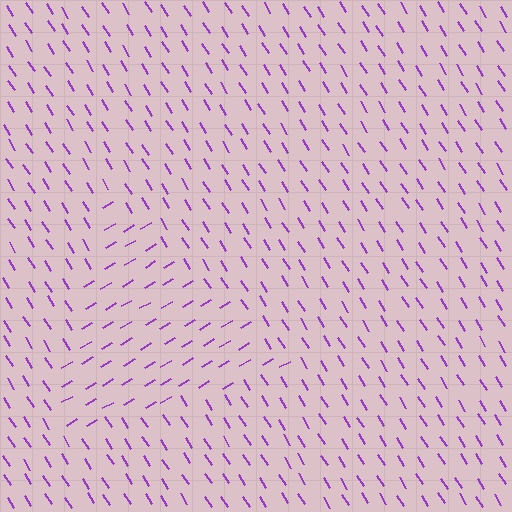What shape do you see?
I see a triangle.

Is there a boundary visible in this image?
Yes, there is a texture boundary formed by a change in line orientation.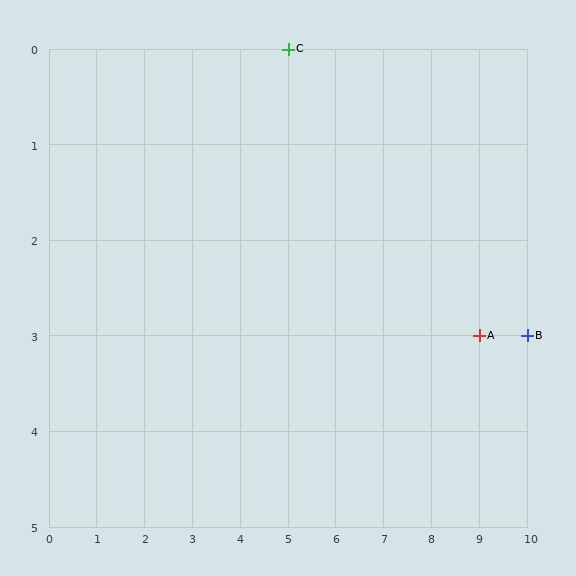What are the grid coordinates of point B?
Point B is at grid coordinates (10, 3).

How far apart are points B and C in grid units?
Points B and C are 5 columns and 3 rows apart (about 5.8 grid units diagonally).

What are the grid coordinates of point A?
Point A is at grid coordinates (9, 3).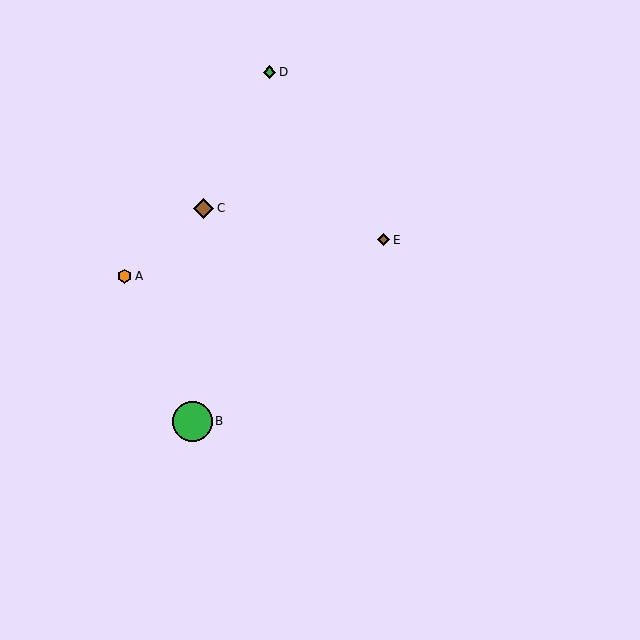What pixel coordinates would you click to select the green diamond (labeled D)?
Click at (269, 72) to select the green diamond D.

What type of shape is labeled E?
Shape E is a brown diamond.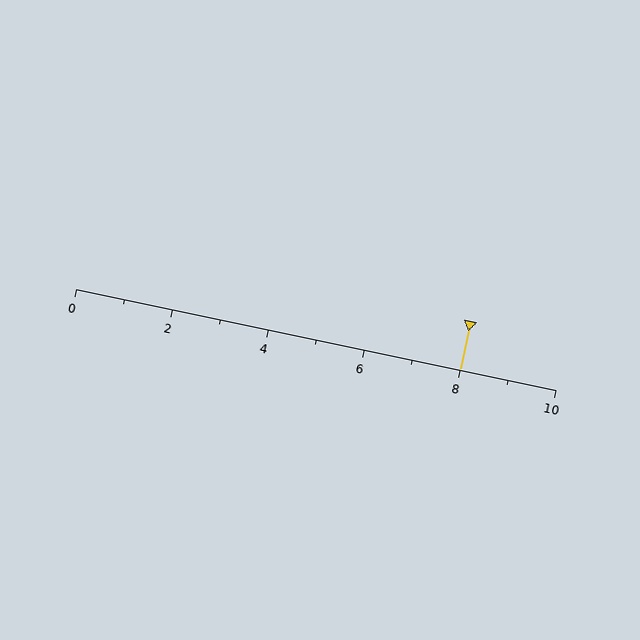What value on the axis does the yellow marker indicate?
The marker indicates approximately 8.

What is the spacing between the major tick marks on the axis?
The major ticks are spaced 2 apart.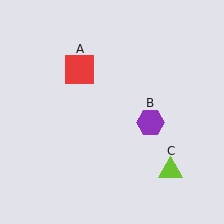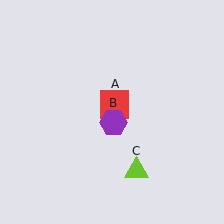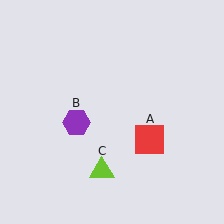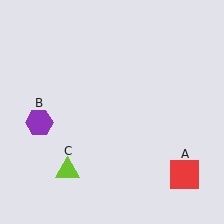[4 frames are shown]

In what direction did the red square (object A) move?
The red square (object A) moved down and to the right.